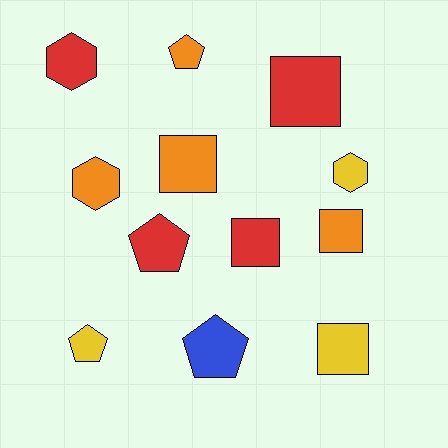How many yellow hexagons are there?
There is 1 yellow hexagon.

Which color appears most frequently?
Red, with 4 objects.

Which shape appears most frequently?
Square, with 5 objects.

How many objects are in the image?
There are 12 objects.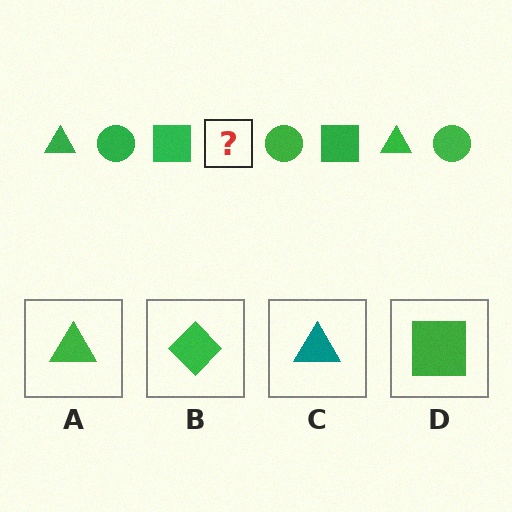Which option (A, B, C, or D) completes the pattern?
A.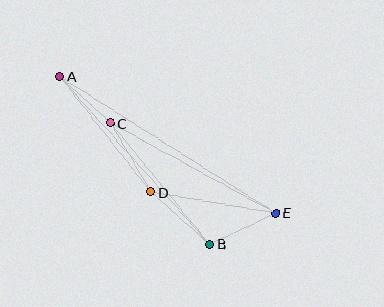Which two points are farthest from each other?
Points A and E are farthest from each other.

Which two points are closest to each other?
Points A and C are closest to each other.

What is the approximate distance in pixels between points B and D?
The distance between B and D is approximately 78 pixels.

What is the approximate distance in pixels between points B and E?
The distance between B and E is approximately 73 pixels.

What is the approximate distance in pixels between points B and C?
The distance between B and C is approximately 157 pixels.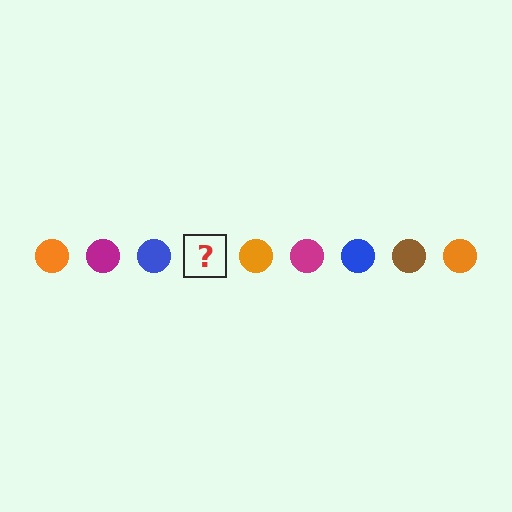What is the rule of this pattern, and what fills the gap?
The rule is that the pattern cycles through orange, magenta, blue, brown circles. The gap should be filled with a brown circle.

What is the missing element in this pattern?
The missing element is a brown circle.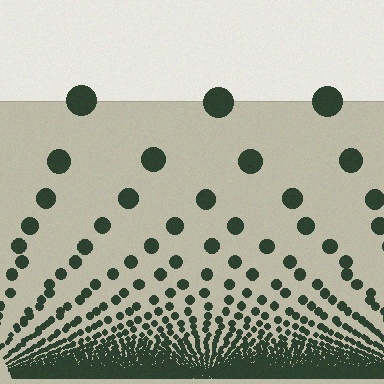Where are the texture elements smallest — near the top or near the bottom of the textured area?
Near the bottom.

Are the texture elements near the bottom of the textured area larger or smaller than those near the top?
Smaller. The gradient is inverted — elements near the bottom are smaller and denser.